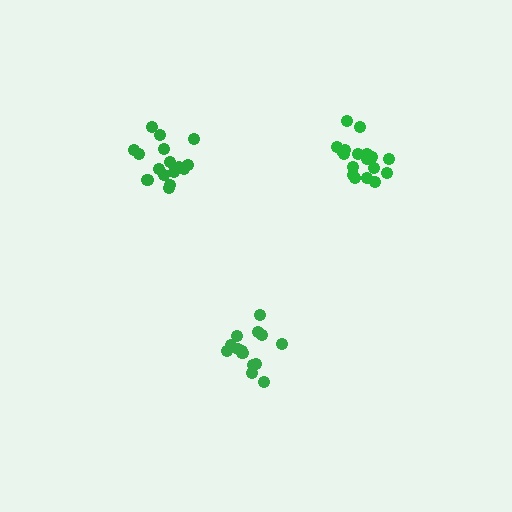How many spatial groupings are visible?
There are 3 spatial groupings.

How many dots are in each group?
Group 1: 16 dots, Group 2: 14 dots, Group 3: 18 dots (48 total).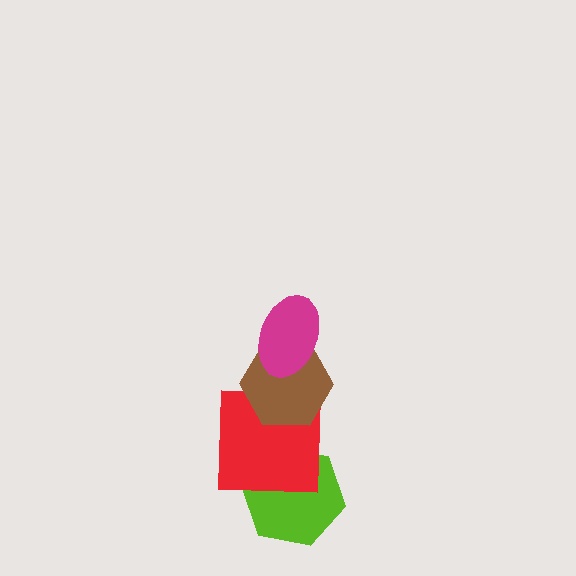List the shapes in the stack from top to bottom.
From top to bottom: the magenta ellipse, the brown hexagon, the red square, the lime hexagon.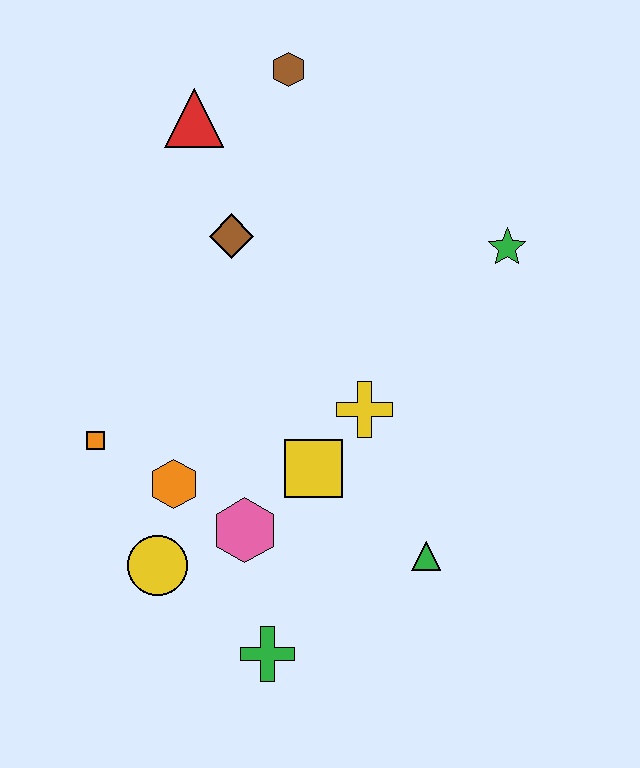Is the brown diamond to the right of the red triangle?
Yes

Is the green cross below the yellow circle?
Yes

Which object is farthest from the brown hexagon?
The green cross is farthest from the brown hexagon.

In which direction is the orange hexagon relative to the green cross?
The orange hexagon is above the green cross.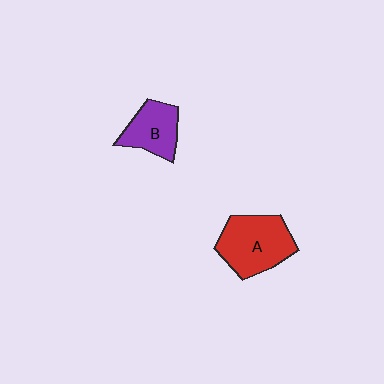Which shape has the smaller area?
Shape B (purple).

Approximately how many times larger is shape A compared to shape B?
Approximately 1.5 times.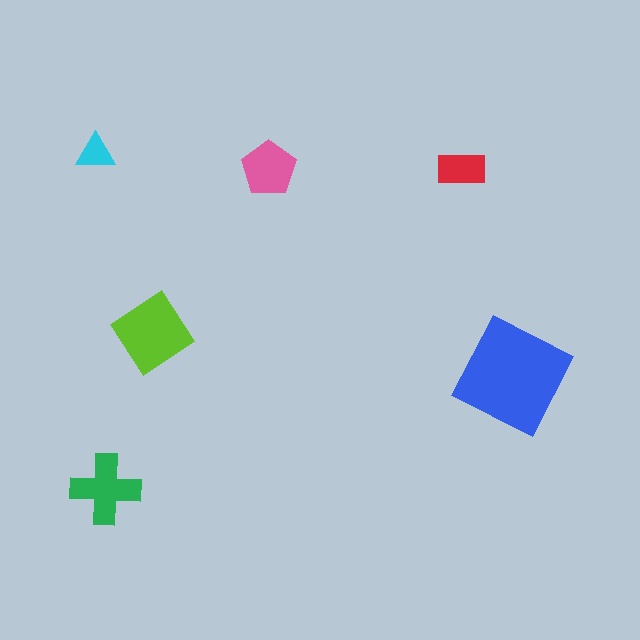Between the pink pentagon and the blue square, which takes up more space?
The blue square.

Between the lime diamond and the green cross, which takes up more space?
The lime diamond.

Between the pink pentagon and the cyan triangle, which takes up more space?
The pink pentagon.